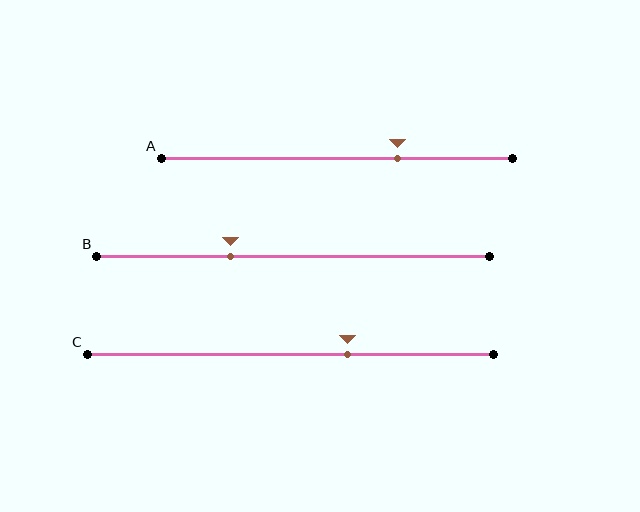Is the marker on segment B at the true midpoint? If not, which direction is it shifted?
No, the marker on segment B is shifted to the left by about 16% of the segment length.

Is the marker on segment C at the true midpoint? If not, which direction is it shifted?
No, the marker on segment C is shifted to the right by about 14% of the segment length.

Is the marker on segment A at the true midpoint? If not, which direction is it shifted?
No, the marker on segment A is shifted to the right by about 17% of the segment length.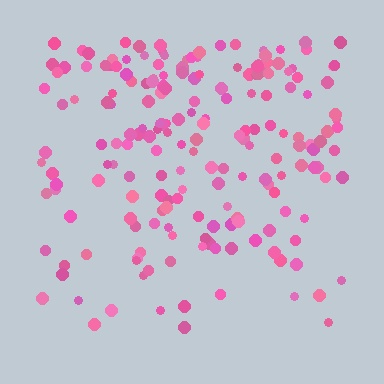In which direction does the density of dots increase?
From bottom to top, with the top side densest.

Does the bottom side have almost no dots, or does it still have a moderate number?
Still a moderate number, just noticeably fewer than the top.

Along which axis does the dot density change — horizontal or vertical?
Vertical.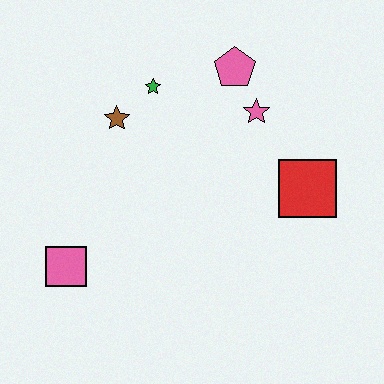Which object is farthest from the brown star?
The red square is farthest from the brown star.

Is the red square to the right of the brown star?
Yes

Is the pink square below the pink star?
Yes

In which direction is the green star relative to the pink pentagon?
The green star is to the left of the pink pentagon.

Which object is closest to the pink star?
The pink pentagon is closest to the pink star.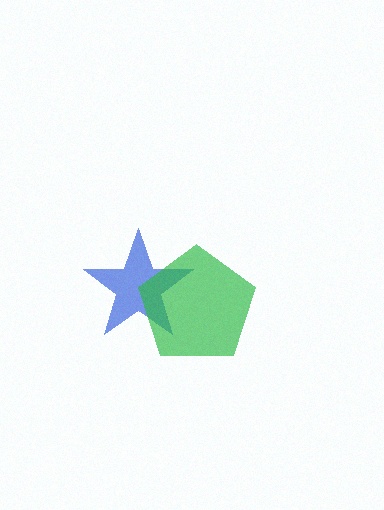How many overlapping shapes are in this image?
There are 2 overlapping shapes in the image.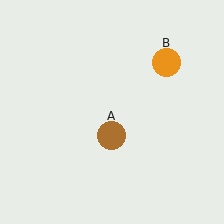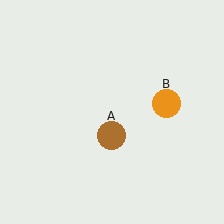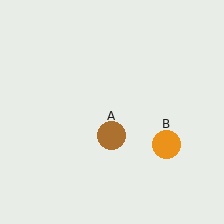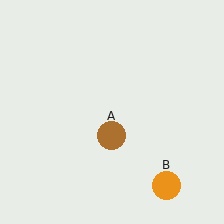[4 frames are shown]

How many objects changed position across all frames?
1 object changed position: orange circle (object B).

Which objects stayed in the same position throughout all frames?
Brown circle (object A) remained stationary.